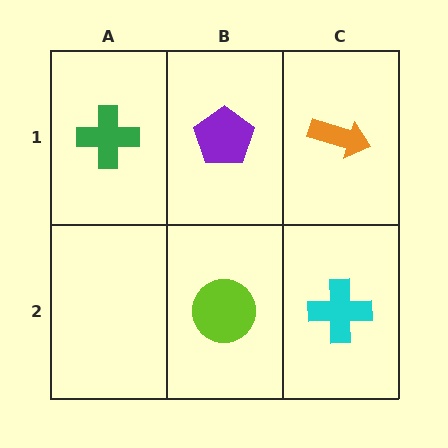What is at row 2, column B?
A lime circle.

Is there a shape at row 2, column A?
No, that cell is empty.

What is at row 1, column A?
A green cross.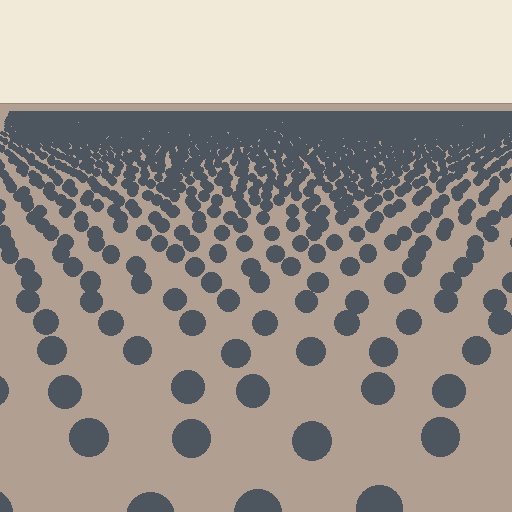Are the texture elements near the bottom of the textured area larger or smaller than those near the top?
Larger. Near the bottom, elements are closer to the viewer and appear at a bigger on-screen size.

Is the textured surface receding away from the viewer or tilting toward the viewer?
The surface is receding away from the viewer. Texture elements get smaller and denser toward the top.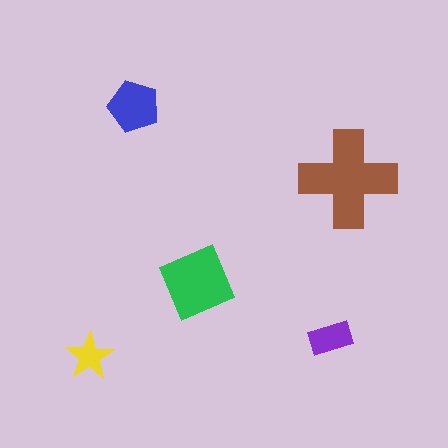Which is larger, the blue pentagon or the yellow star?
The blue pentagon.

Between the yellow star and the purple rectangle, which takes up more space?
The purple rectangle.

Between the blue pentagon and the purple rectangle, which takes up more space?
The blue pentagon.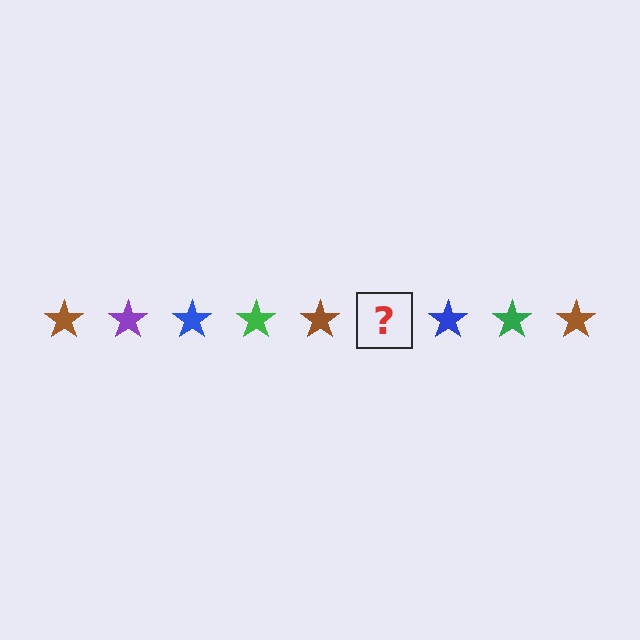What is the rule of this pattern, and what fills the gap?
The rule is that the pattern cycles through brown, purple, blue, green stars. The gap should be filled with a purple star.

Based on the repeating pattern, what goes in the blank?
The blank should be a purple star.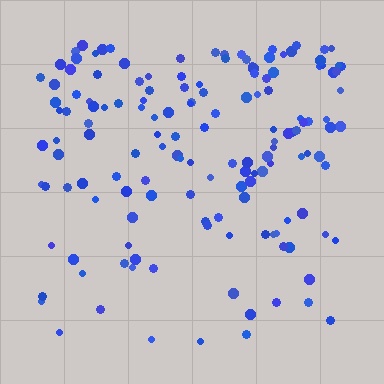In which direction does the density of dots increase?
From bottom to top, with the top side densest.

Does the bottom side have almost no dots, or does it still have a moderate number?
Still a moderate number, just noticeably fewer than the top.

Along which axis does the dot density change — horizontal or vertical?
Vertical.